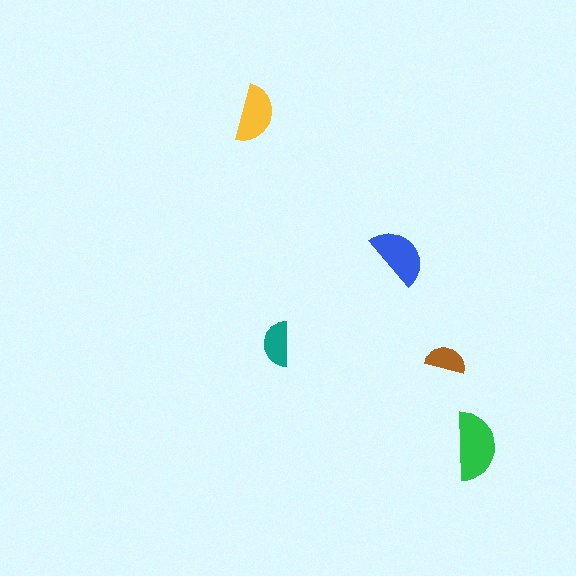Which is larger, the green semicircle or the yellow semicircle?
The green one.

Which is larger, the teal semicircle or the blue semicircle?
The blue one.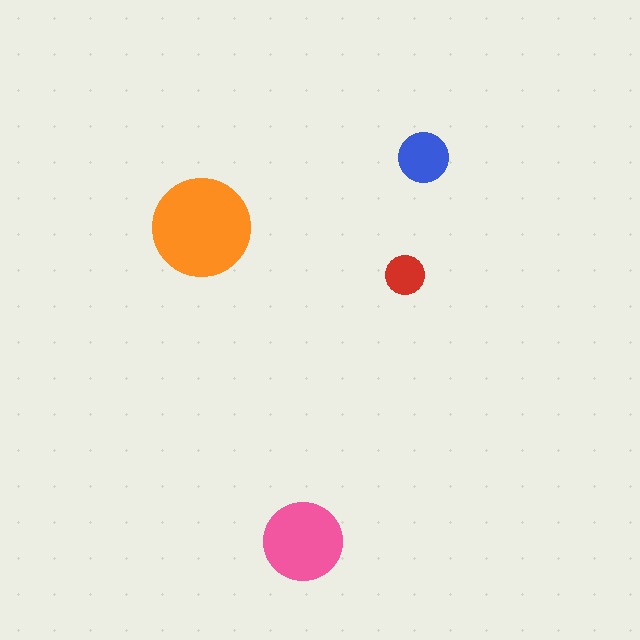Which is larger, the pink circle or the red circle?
The pink one.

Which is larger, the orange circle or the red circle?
The orange one.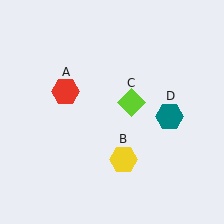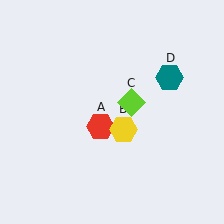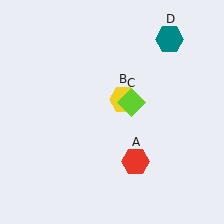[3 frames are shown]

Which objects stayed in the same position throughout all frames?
Lime diamond (object C) remained stationary.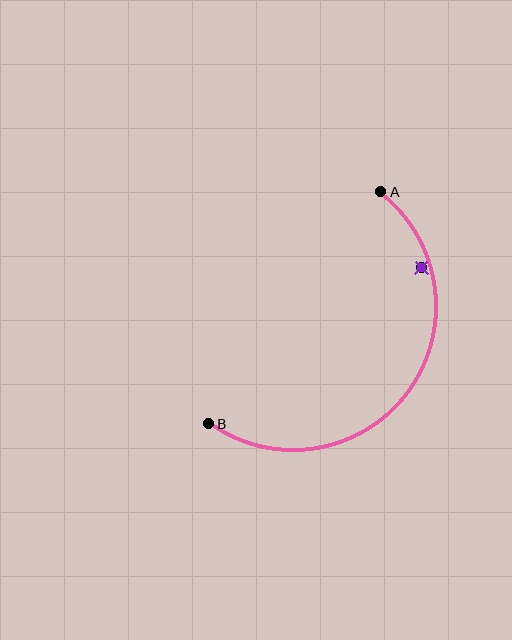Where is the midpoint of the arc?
The arc midpoint is the point on the curve farthest from the straight line joining A and B. It sits below and to the right of that line.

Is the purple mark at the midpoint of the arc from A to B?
No — the purple mark does not lie on the arc at all. It sits slightly inside the curve.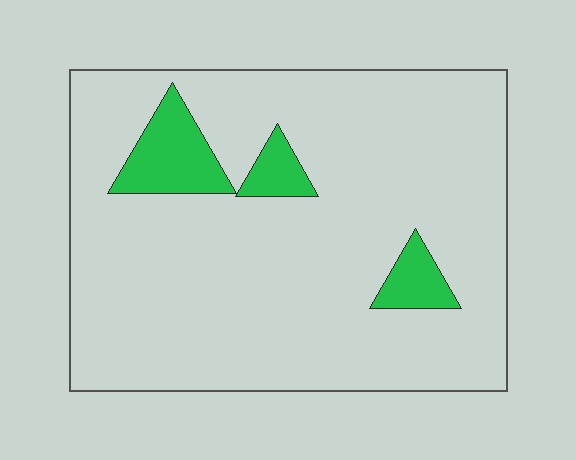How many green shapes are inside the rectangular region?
3.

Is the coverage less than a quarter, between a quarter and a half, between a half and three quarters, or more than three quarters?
Less than a quarter.